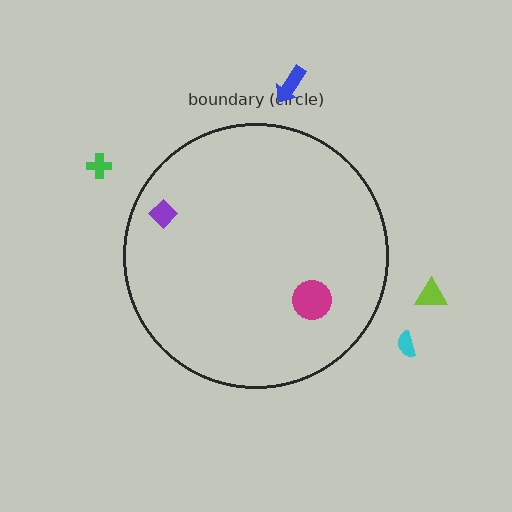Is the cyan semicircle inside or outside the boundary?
Outside.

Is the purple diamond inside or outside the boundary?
Inside.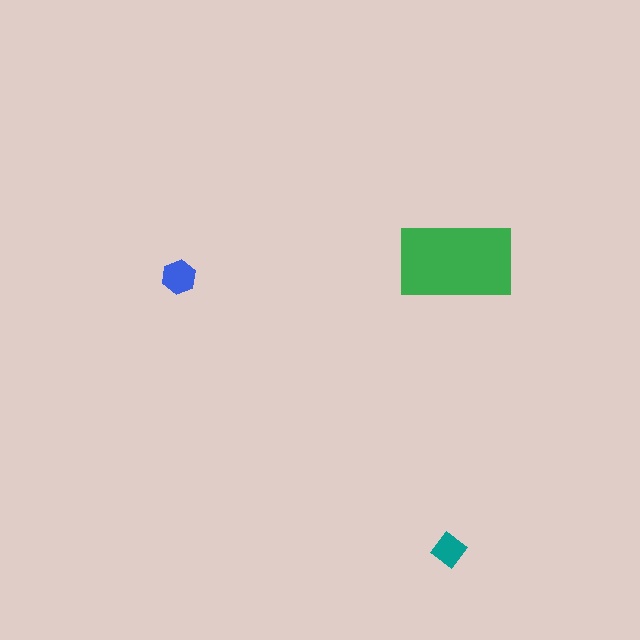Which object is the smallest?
The teal diamond.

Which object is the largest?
The green rectangle.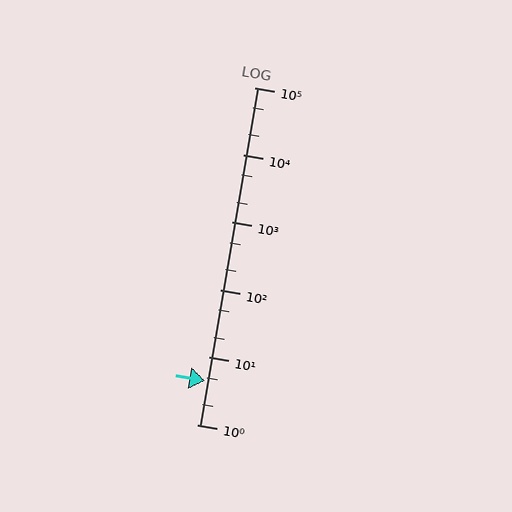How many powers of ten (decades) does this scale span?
The scale spans 5 decades, from 1 to 100000.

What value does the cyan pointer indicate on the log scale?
The pointer indicates approximately 4.4.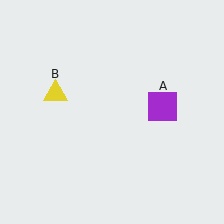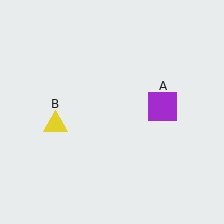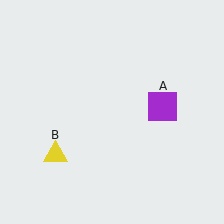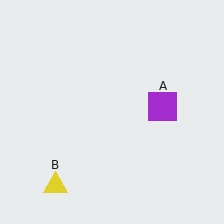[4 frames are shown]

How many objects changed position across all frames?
1 object changed position: yellow triangle (object B).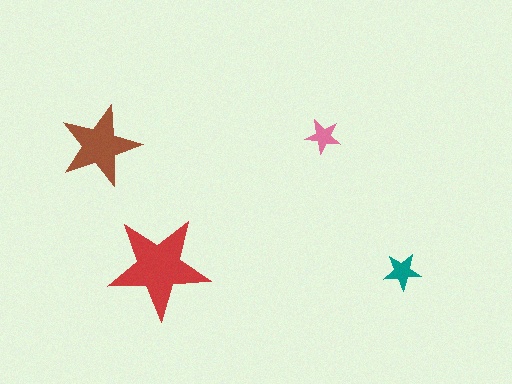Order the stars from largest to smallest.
the red one, the brown one, the teal one, the pink one.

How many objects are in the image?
There are 4 objects in the image.